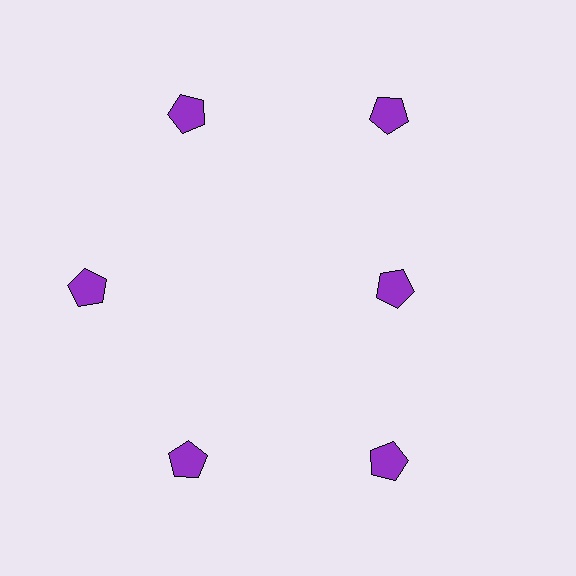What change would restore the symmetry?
The symmetry would be restored by moving it outward, back onto the ring so that all 6 pentagons sit at equal angles and equal distance from the center.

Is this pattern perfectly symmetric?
No. The 6 purple pentagons are arranged in a ring, but one element near the 3 o'clock position is pulled inward toward the center, breaking the 6-fold rotational symmetry.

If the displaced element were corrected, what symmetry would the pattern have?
It would have 6-fold rotational symmetry — the pattern would map onto itself every 60 degrees.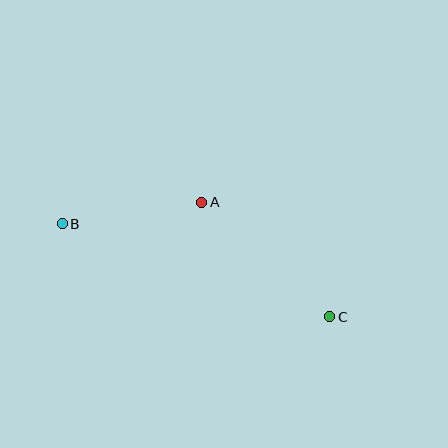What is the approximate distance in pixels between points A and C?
The distance between A and C is approximately 172 pixels.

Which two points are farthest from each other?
Points B and C are farthest from each other.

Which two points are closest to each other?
Points A and B are closest to each other.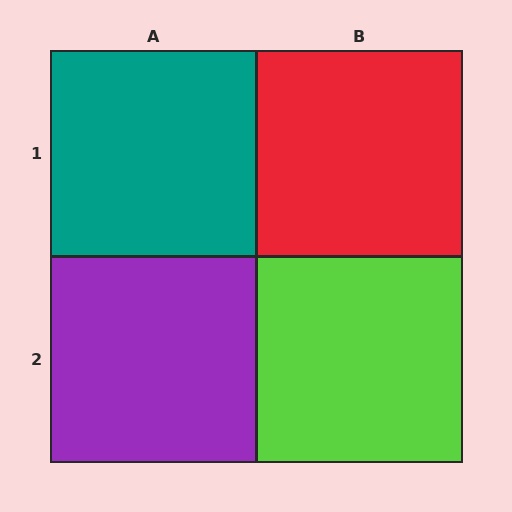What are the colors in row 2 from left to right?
Purple, lime.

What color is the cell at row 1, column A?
Teal.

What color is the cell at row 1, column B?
Red.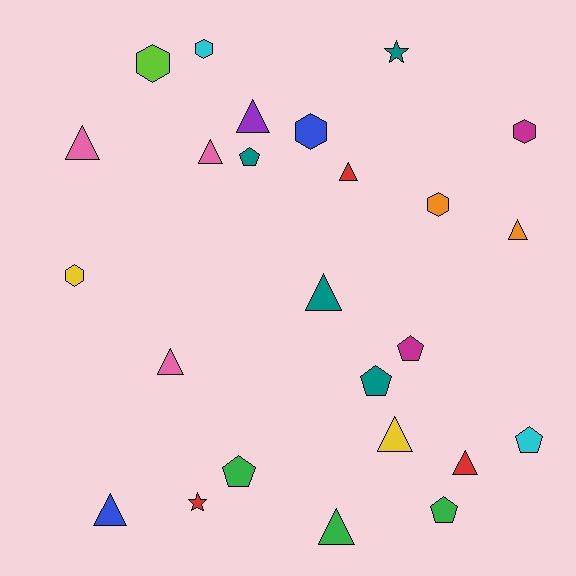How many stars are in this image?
There are 2 stars.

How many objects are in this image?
There are 25 objects.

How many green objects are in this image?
There are 3 green objects.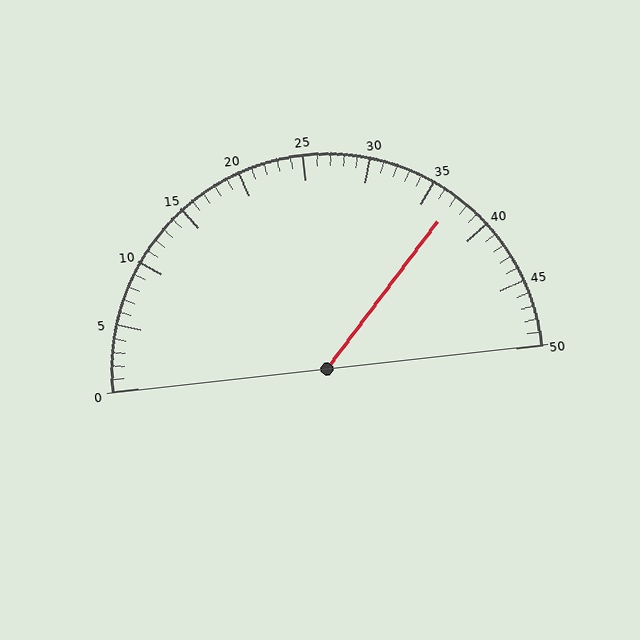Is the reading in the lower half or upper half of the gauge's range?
The reading is in the upper half of the range (0 to 50).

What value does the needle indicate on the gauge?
The needle indicates approximately 37.